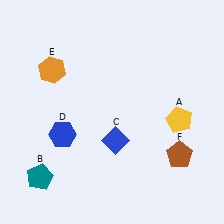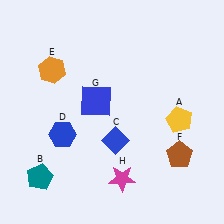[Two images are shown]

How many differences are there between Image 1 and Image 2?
There are 2 differences between the two images.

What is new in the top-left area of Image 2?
A blue square (G) was added in the top-left area of Image 2.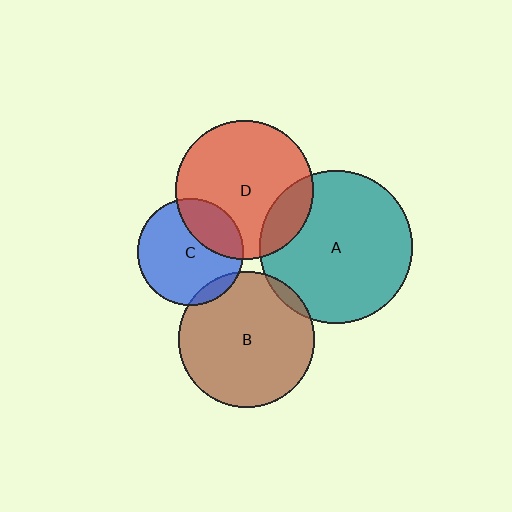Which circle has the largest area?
Circle A (teal).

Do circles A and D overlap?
Yes.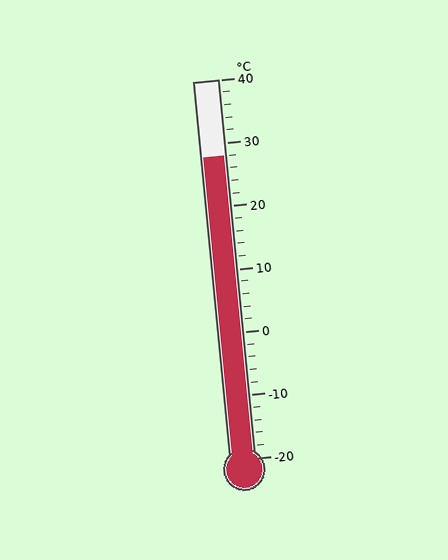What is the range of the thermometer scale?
The thermometer scale ranges from -20°C to 40°C.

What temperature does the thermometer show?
The thermometer shows approximately 28°C.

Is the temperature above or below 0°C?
The temperature is above 0°C.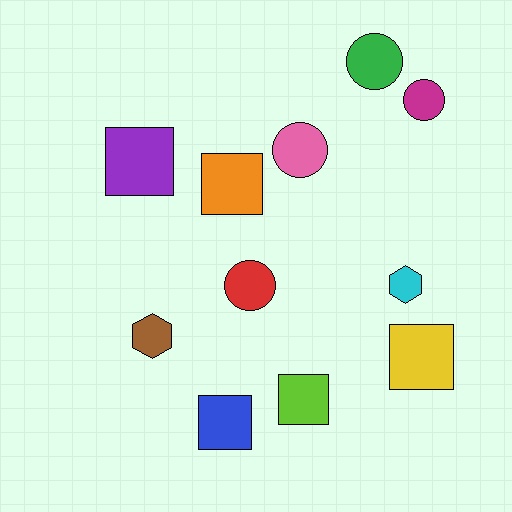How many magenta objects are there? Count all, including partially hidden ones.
There is 1 magenta object.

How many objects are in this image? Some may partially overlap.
There are 11 objects.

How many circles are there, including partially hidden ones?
There are 4 circles.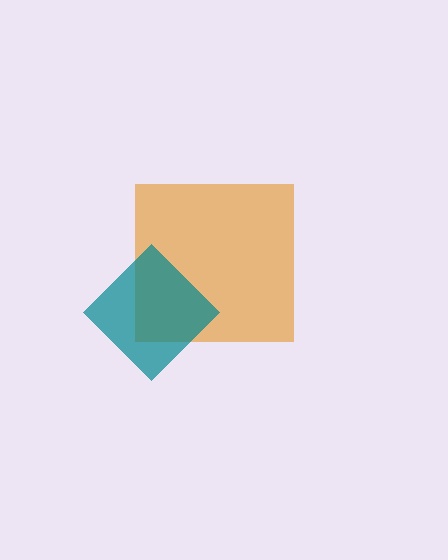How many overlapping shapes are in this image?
There are 2 overlapping shapes in the image.